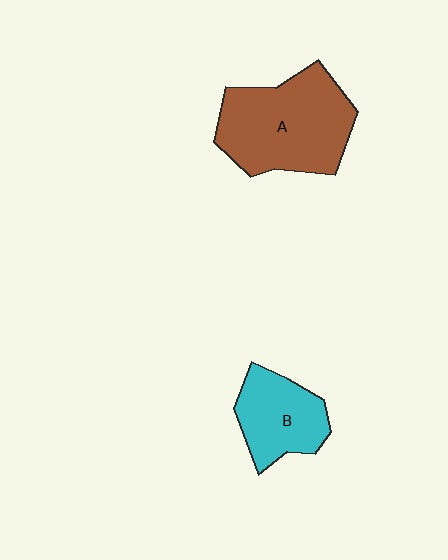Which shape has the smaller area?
Shape B (cyan).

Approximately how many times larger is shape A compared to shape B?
Approximately 1.7 times.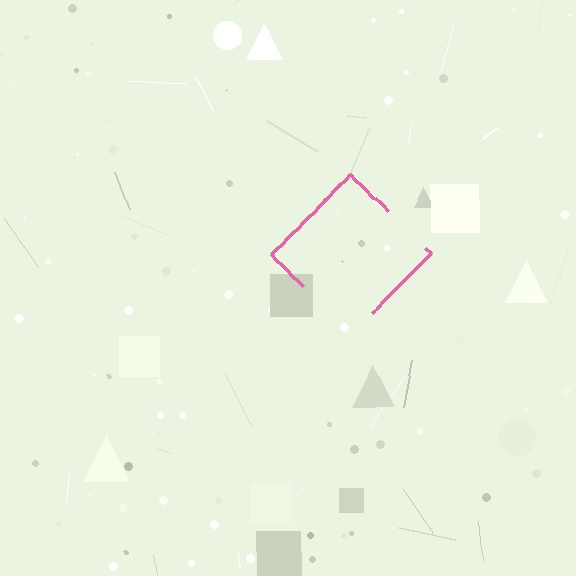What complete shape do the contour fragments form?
The contour fragments form a diamond.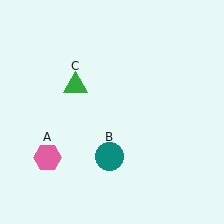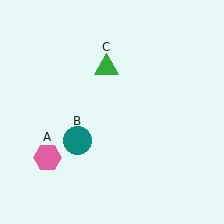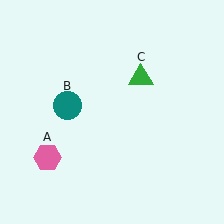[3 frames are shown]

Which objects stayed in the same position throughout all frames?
Pink hexagon (object A) remained stationary.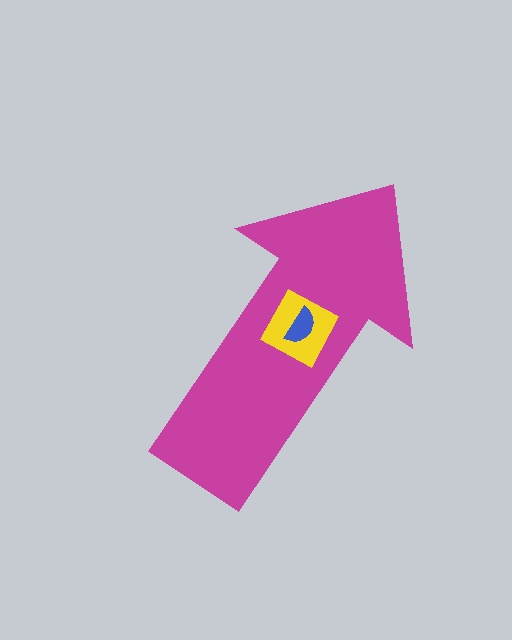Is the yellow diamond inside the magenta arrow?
Yes.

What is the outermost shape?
The magenta arrow.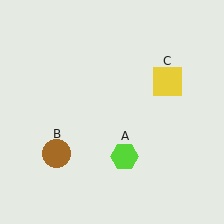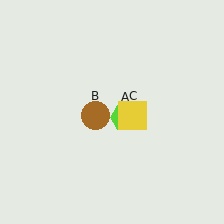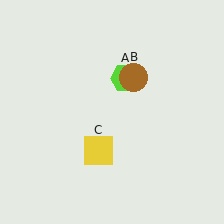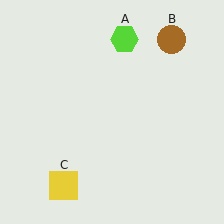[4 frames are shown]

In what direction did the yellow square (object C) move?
The yellow square (object C) moved down and to the left.